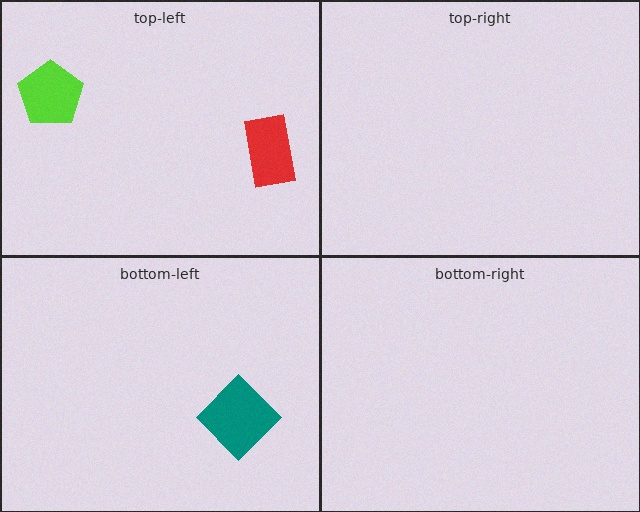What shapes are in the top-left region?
The lime pentagon, the red rectangle.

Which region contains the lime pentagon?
The top-left region.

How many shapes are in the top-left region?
2.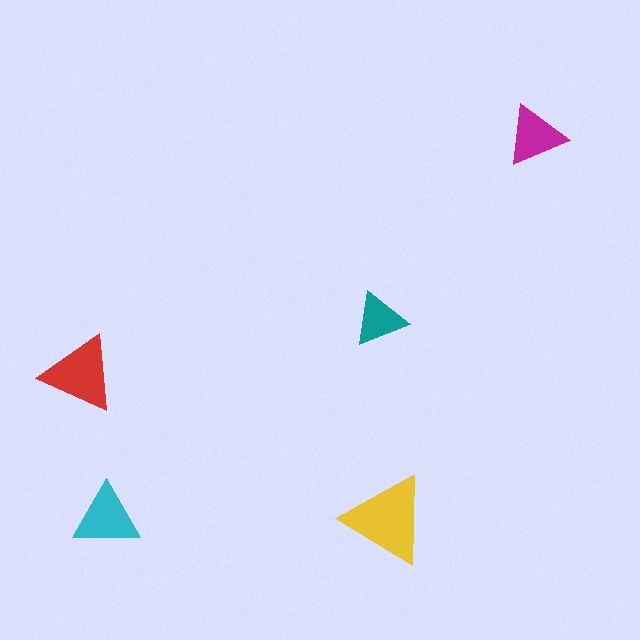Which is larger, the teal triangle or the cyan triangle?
The cyan one.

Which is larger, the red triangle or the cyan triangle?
The red one.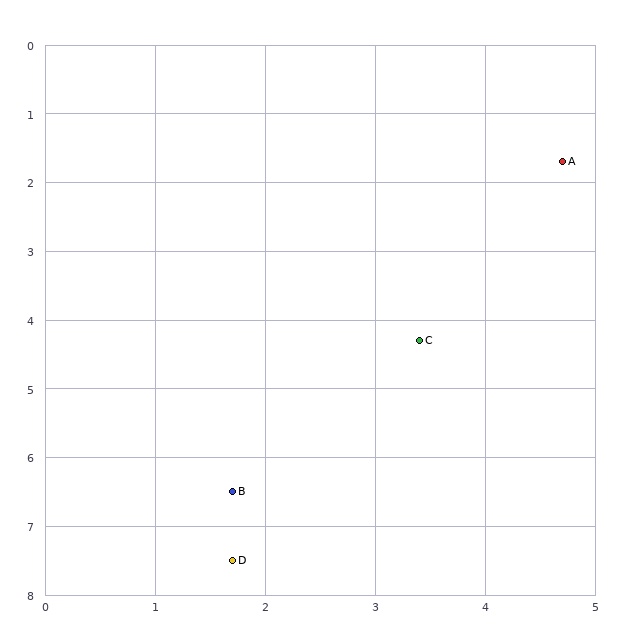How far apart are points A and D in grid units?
Points A and D are about 6.5 grid units apart.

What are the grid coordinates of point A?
Point A is at approximately (4.7, 1.7).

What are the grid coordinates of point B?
Point B is at approximately (1.7, 6.5).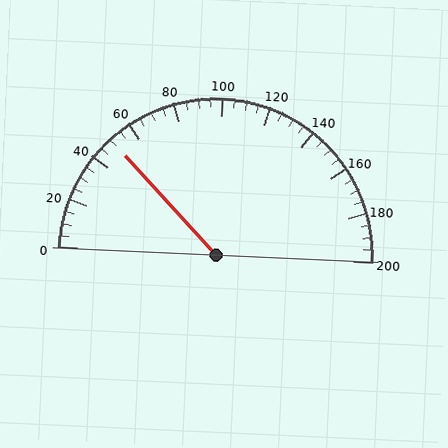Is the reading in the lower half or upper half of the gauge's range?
The reading is in the lower half of the range (0 to 200).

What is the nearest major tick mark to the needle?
The nearest major tick mark is 40.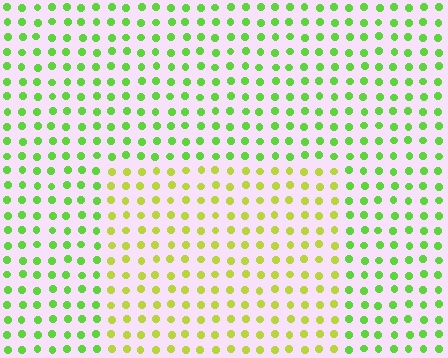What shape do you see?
I see a rectangle.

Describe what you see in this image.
The image is filled with small lime elements in a uniform arrangement. A rectangle-shaped region is visible where the elements are tinted to a slightly different hue, forming a subtle color boundary.